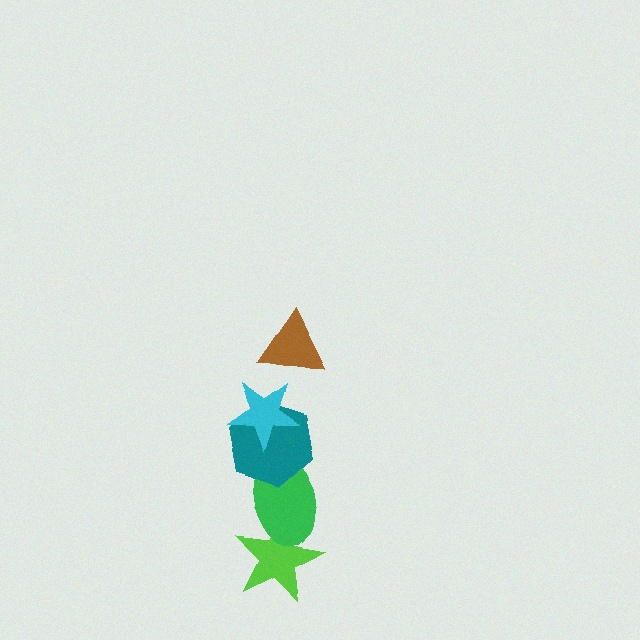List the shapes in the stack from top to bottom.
From top to bottom: the brown triangle, the cyan star, the teal hexagon, the green ellipse, the lime star.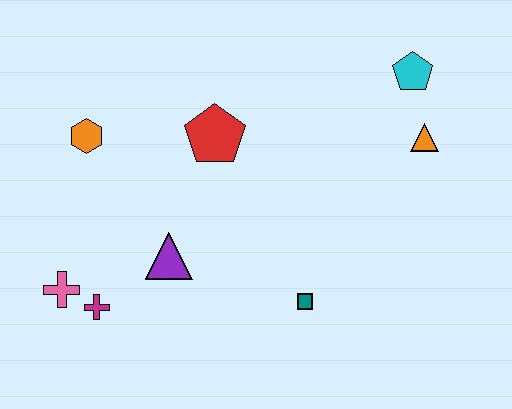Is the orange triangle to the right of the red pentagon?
Yes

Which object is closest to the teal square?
The purple triangle is closest to the teal square.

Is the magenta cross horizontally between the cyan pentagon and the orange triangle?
No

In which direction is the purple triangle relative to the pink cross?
The purple triangle is to the right of the pink cross.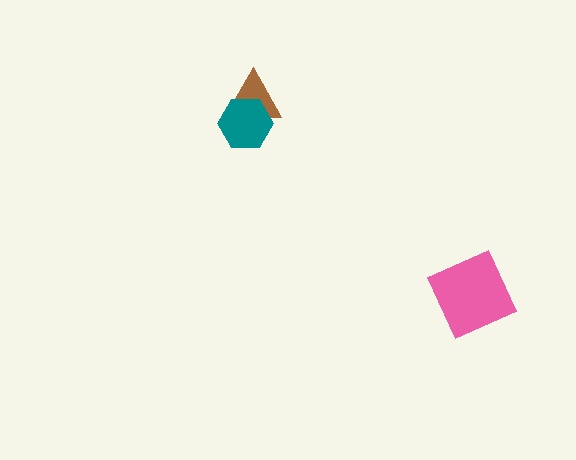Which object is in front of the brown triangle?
The teal hexagon is in front of the brown triangle.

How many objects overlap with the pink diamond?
0 objects overlap with the pink diamond.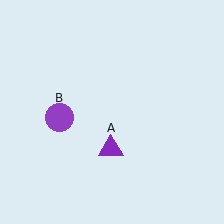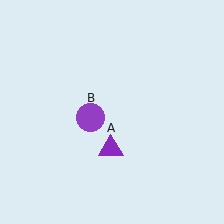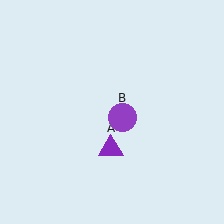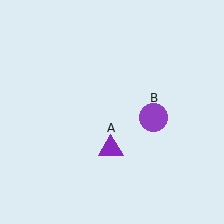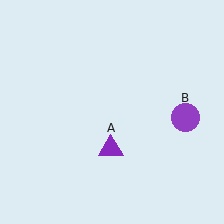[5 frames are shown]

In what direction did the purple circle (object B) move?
The purple circle (object B) moved right.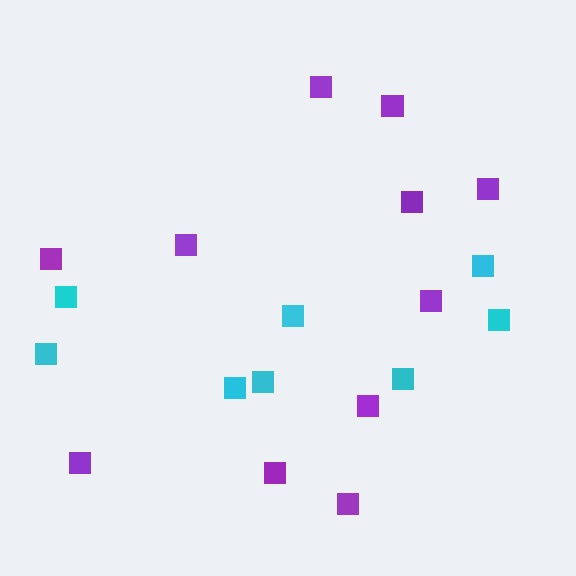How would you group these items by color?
There are 2 groups: one group of purple squares (11) and one group of cyan squares (8).